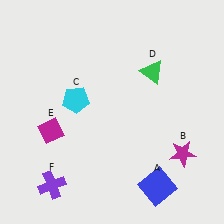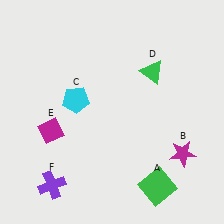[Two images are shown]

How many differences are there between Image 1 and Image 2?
There is 1 difference between the two images.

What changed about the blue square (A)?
In Image 1, A is blue. In Image 2, it changed to green.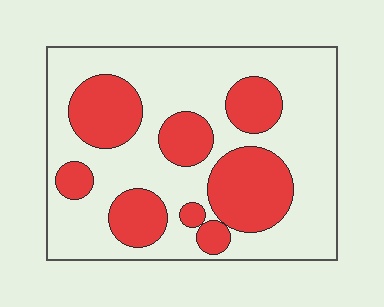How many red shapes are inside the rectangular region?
8.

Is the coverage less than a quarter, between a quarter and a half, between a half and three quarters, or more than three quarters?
Between a quarter and a half.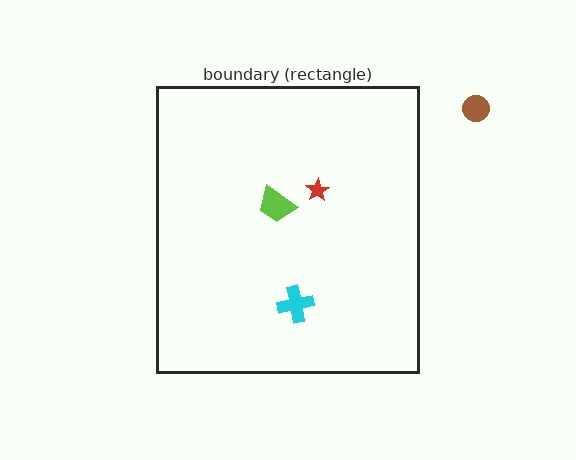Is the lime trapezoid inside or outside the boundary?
Inside.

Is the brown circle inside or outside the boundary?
Outside.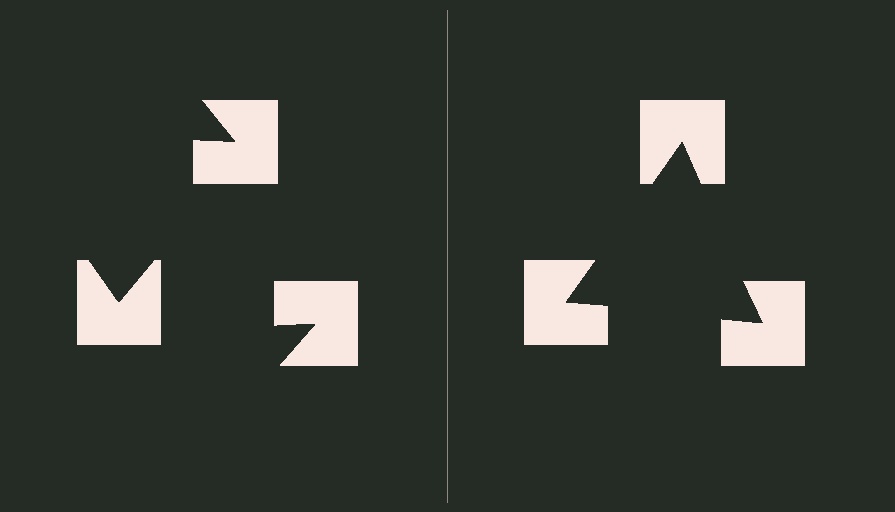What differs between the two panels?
The notched squares are positioned identically on both sides; only the wedge orientations differ. On the right they align to a triangle; on the left they are misaligned.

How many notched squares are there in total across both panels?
6 — 3 on each side.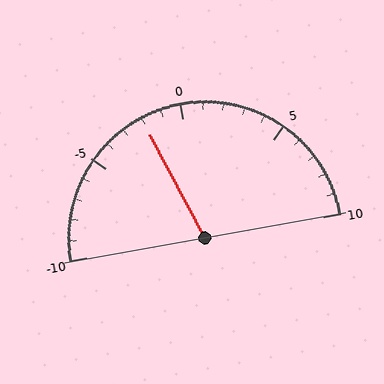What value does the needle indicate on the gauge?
The needle indicates approximately -2.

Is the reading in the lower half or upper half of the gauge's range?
The reading is in the lower half of the range (-10 to 10).